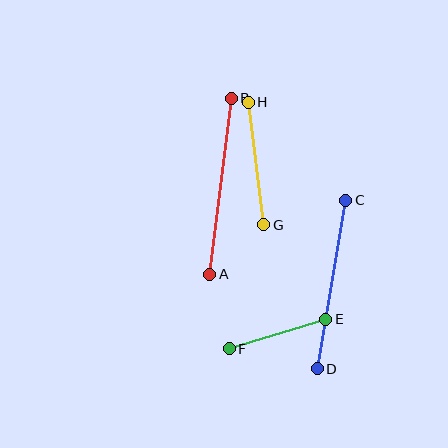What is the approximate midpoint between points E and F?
The midpoint is at approximately (277, 334) pixels.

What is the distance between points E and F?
The distance is approximately 101 pixels.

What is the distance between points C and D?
The distance is approximately 171 pixels.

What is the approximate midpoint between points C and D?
The midpoint is at approximately (332, 284) pixels.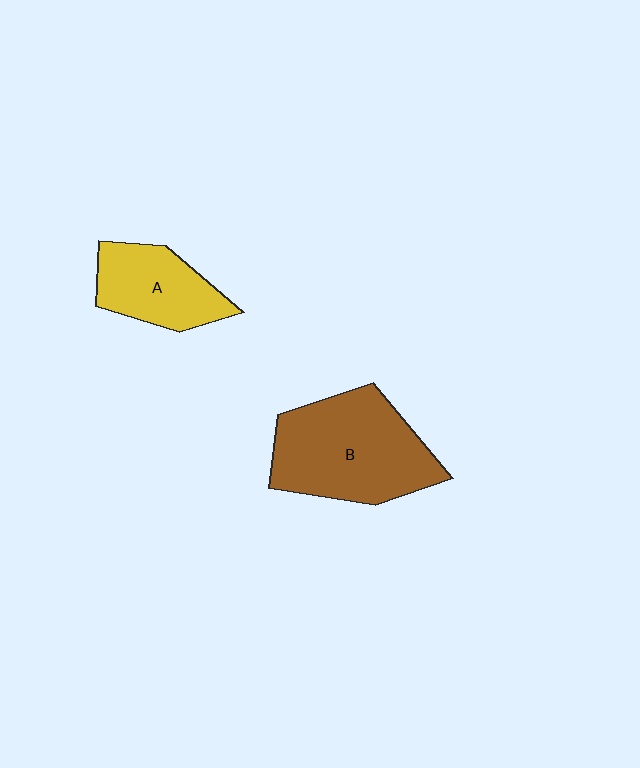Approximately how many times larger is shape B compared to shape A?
Approximately 1.7 times.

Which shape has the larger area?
Shape B (brown).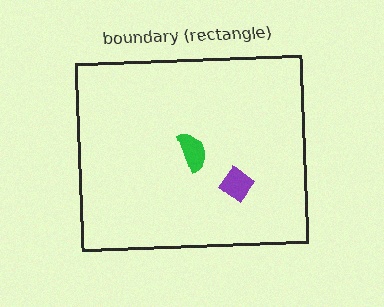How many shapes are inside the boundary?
2 inside, 0 outside.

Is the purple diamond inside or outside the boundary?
Inside.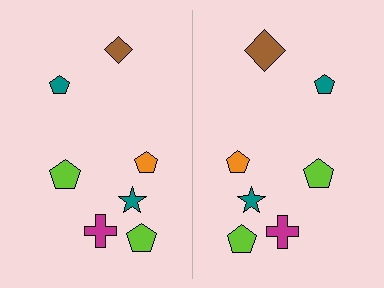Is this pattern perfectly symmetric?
No, the pattern is not perfectly symmetric. The brown diamond on the right side has a different size than its mirror counterpart.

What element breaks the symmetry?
The brown diamond on the right side has a different size than its mirror counterpart.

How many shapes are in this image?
There are 14 shapes in this image.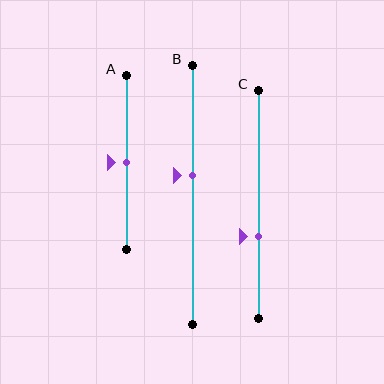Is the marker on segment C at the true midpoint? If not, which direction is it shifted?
No, the marker on segment C is shifted downward by about 14% of the segment length.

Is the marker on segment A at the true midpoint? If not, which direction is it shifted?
Yes, the marker on segment A is at the true midpoint.